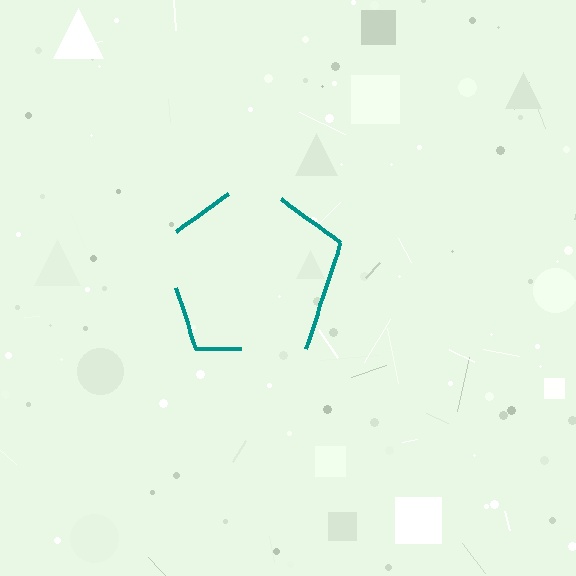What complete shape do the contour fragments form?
The contour fragments form a pentagon.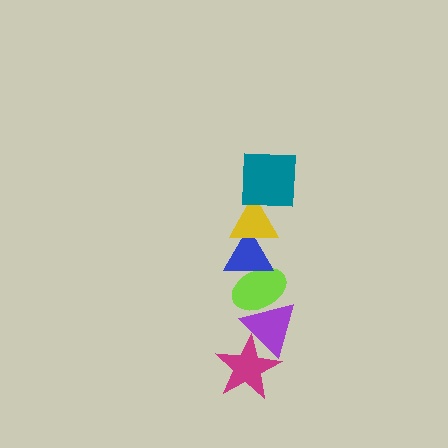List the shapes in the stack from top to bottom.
From top to bottom: the teal square, the yellow triangle, the blue triangle, the lime ellipse, the purple triangle, the magenta star.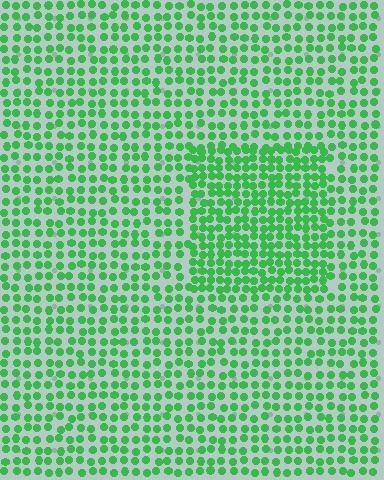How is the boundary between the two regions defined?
The boundary is defined by a change in element density (approximately 1.6x ratio). All elements are the same color, size, and shape.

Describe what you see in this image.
The image contains small green elements arranged at two different densities. A rectangle-shaped region is visible where the elements are more densely packed than the surrounding area.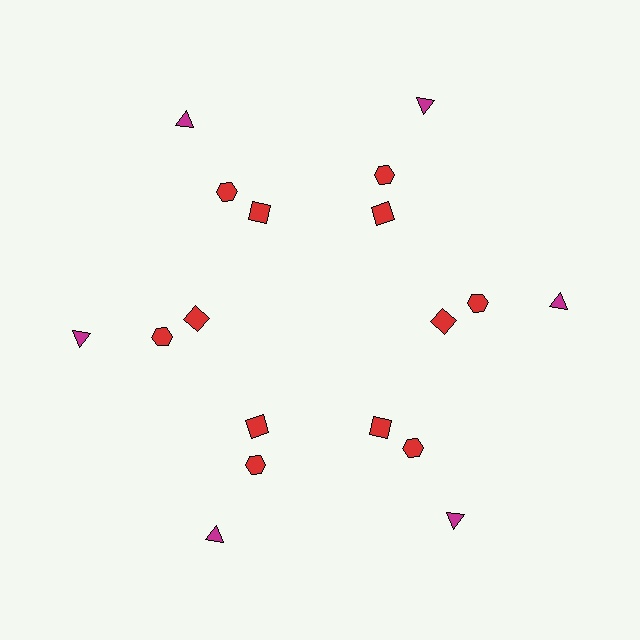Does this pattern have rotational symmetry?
Yes, this pattern has 6-fold rotational symmetry. It looks the same after rotating 60 degrees around the center.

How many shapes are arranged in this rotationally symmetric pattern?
There are 18 shapes, arranged in 6 groups of 3.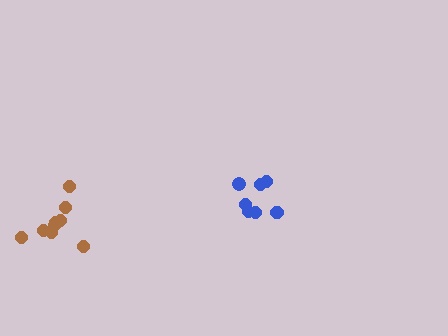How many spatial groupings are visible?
There are 2 spatial groupings.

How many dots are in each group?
Group 1: 9 dots, Group 2: 7 dots (16 total).